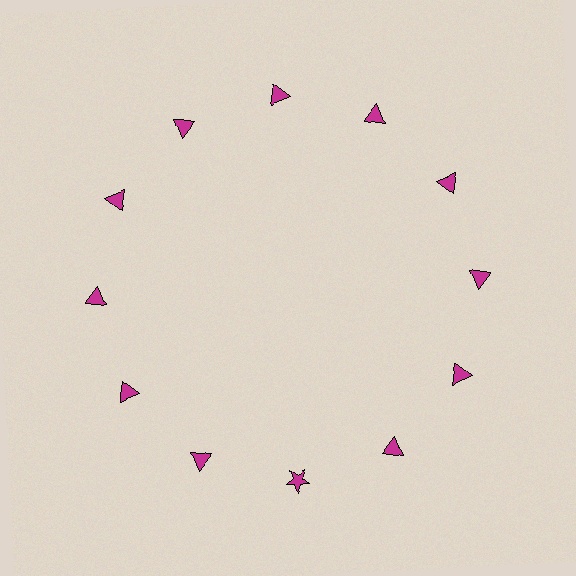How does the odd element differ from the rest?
It has a different shape: star instead of triangle.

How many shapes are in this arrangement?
There are 12 shapes arranged in a ring pattern.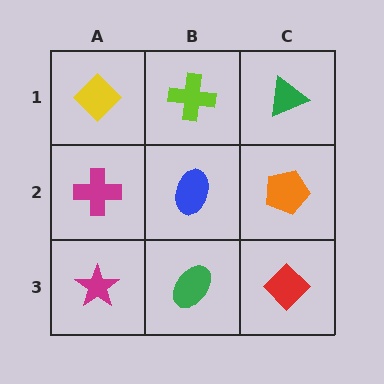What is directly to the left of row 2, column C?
A blue ellipse.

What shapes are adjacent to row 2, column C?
A green triangle (row 1, column C), a red diamond (row 3, column C), a blue ellipse (row 2, column B).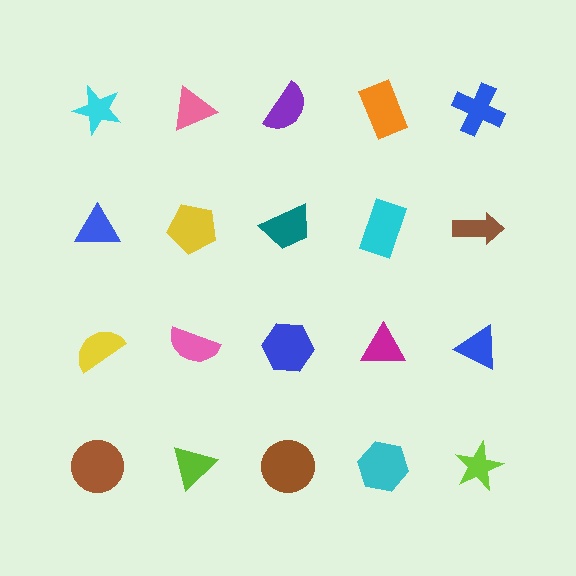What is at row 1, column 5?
A blue cross.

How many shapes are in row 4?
5 shapes.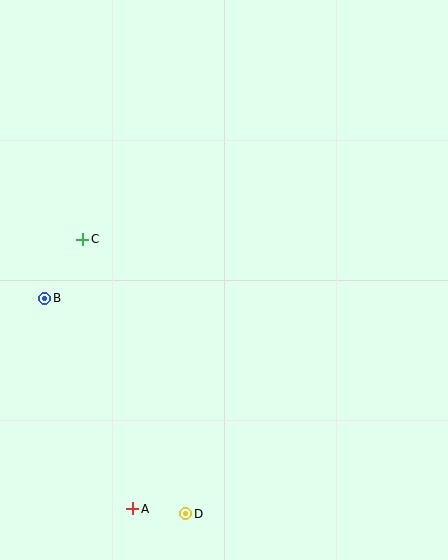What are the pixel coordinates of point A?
Point A is at (133, 509).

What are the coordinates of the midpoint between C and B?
The midpoint between C and B is at (64, 269).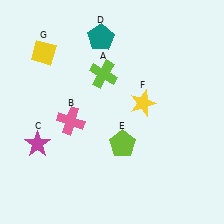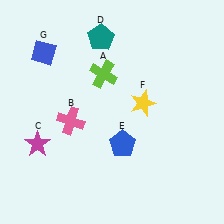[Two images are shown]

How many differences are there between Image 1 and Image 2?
There are 2 differences between the two images.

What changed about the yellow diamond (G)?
In Image 1, G is yellow. In Image 2, it changed to blue.